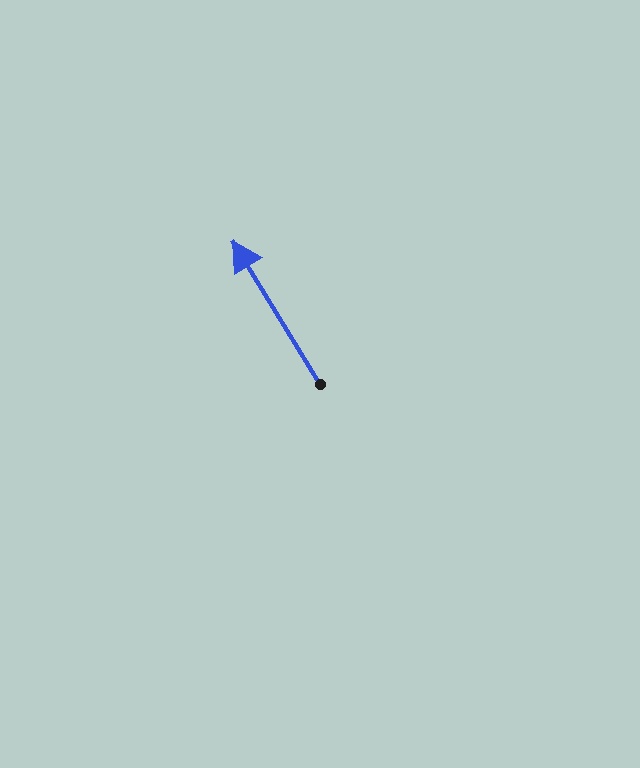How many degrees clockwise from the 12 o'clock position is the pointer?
Approximately 329 degrees.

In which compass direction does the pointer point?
Northwest.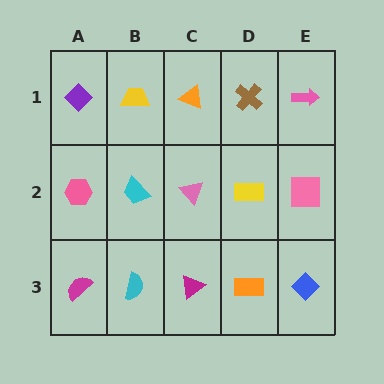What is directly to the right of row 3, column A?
A cyan semicircle.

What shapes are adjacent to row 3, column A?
A pink hexagon (row 2, column A), a cyan semicircle (row 3, column B).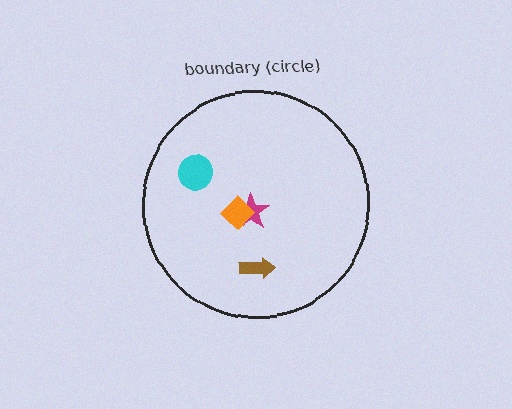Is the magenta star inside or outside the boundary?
Inside.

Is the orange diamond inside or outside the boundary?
Inside.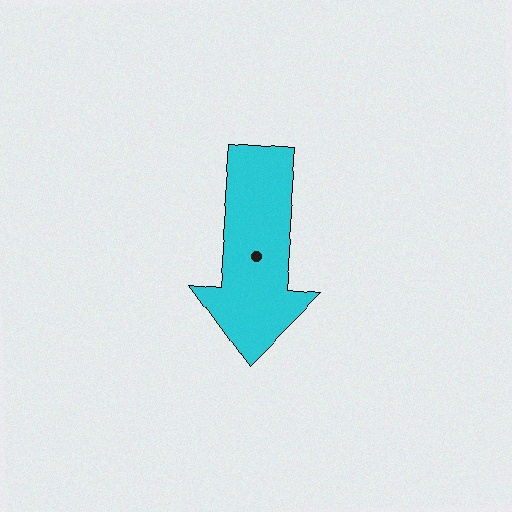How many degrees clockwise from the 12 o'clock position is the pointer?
Approximately 184 degrees.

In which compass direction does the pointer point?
South.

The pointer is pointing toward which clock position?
Roughly 6 o'clock.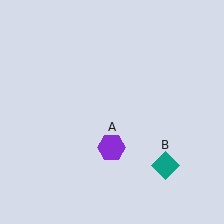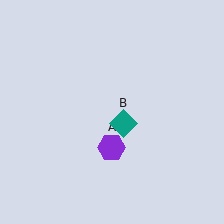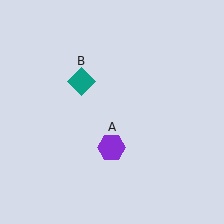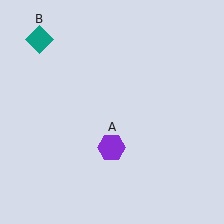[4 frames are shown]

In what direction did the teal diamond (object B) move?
The teal diamond (object B) moved up and to the left.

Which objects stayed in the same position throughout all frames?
Purple hexagon (object A) remained stationary.